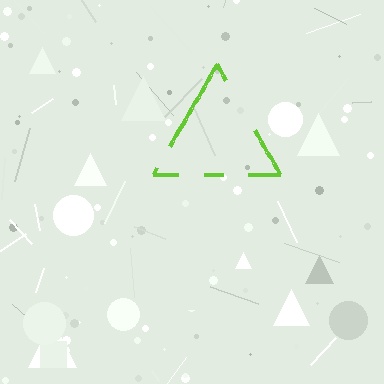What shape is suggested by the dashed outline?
The dashed outline suggests a triangle.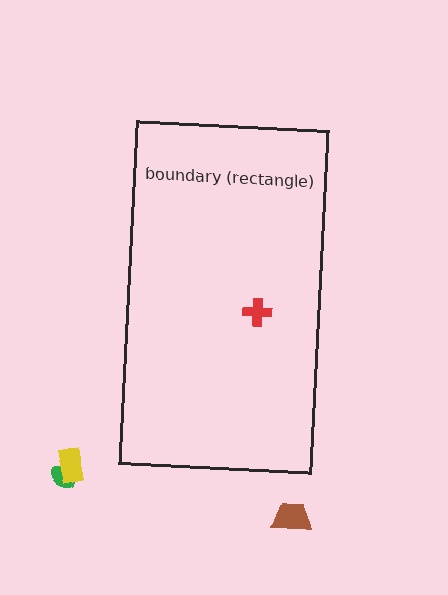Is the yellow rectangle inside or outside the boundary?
Outside.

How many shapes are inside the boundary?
1 inside, 3 outside.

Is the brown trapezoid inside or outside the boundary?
Outside.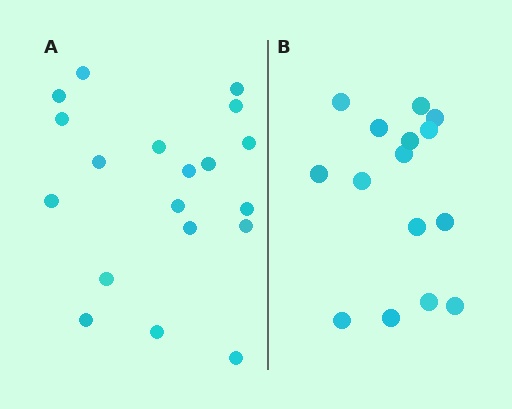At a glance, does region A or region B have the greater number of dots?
Region A (the left region) has more dots.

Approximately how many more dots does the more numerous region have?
Region A has about 4 more dots than region B.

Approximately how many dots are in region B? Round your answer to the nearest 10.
About 20 dots. (The exact count is 15, which rounds to 20.)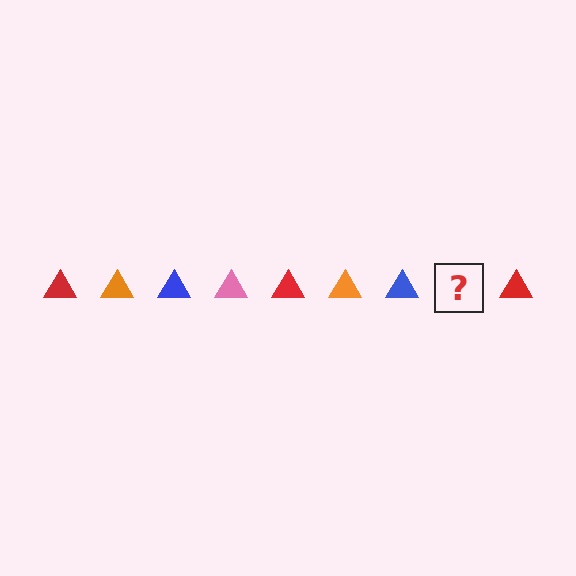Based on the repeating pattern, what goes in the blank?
The blank should be a pink triangle.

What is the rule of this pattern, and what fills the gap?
The rule is that the pattern cycles through red, orange, blue, pink triangles. The gap should be filled with a pink triangle.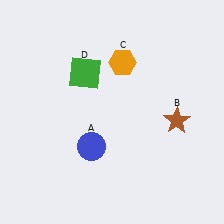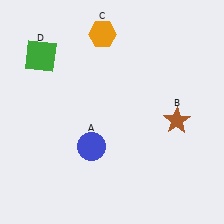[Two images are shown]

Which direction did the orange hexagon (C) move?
The orange hexagon (C) moved up.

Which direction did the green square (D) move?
The green square (D) moved left.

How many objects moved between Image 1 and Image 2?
2 objects moved between the two images.